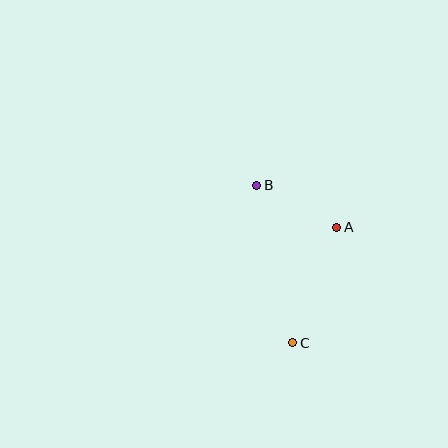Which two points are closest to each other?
Points A and B are closest to each other.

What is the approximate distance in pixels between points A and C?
The distance between A and C is approximately 124 pixels.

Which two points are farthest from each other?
Points B and C are farthest from each other.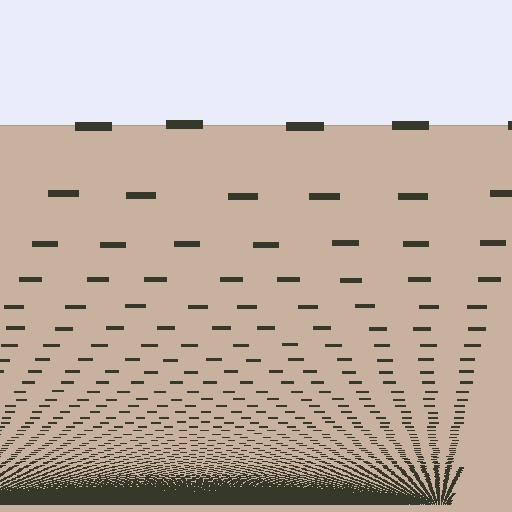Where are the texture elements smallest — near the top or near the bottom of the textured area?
Near the bottom.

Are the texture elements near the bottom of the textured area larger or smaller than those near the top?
Smaller. The gradient is inverted — elements near the bottom are smaller and denser.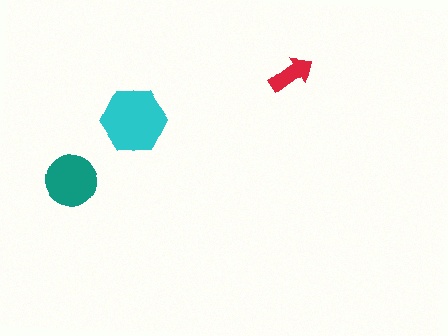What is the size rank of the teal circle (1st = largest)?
2nd.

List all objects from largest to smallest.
The cyan hexagon, the teal circle, the red arrow.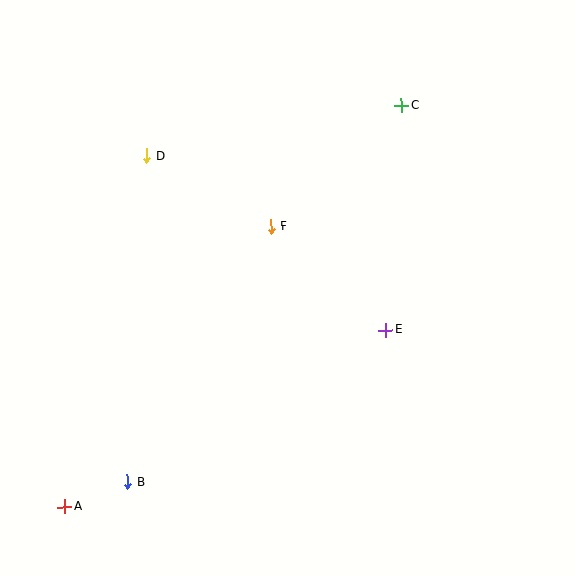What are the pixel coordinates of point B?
Point B is at (127, 482).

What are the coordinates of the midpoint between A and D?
The midpoint between A and D is at (106, 331).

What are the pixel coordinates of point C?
Point C is at (401, 105).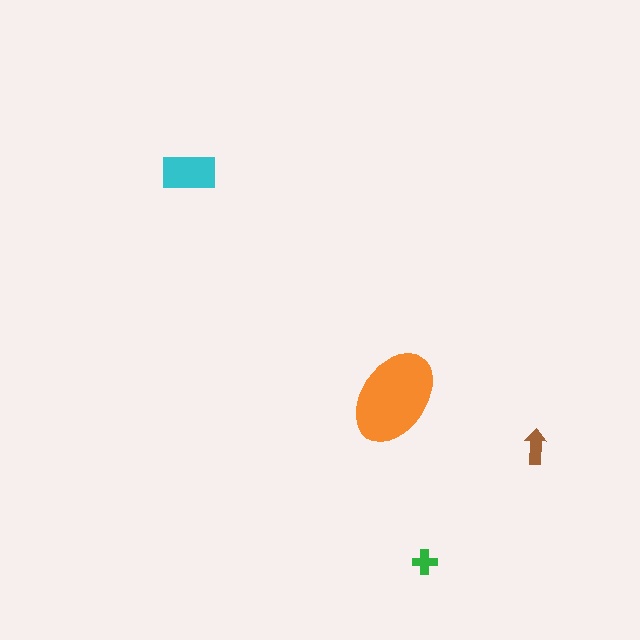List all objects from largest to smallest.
The orange ellipse, the cyan rectangle, the brown arrow, the green cross.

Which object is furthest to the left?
The cyan rectangle is leftmost.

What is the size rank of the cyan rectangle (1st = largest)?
2nd.